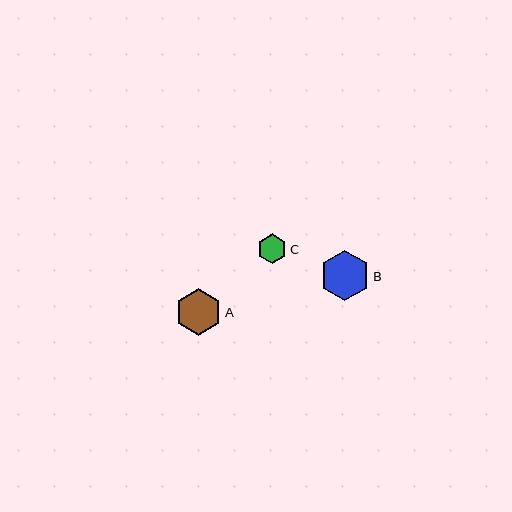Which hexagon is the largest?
Hexagon B is the largest with a size of approximately 51 pixels.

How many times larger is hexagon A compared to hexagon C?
Hexagon A is approximately 1.6 times the size of hexagon C.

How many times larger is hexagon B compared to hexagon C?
Hexagon B is approximately 1.7 times the size of hexagon C.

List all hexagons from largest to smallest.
From largest to smallest: B, A, C.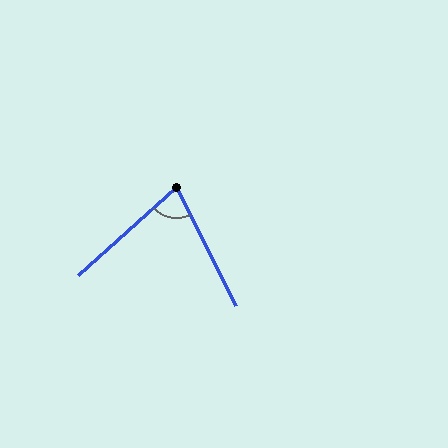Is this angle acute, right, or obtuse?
It is acute.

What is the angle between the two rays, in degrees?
Approximately 75 degrees.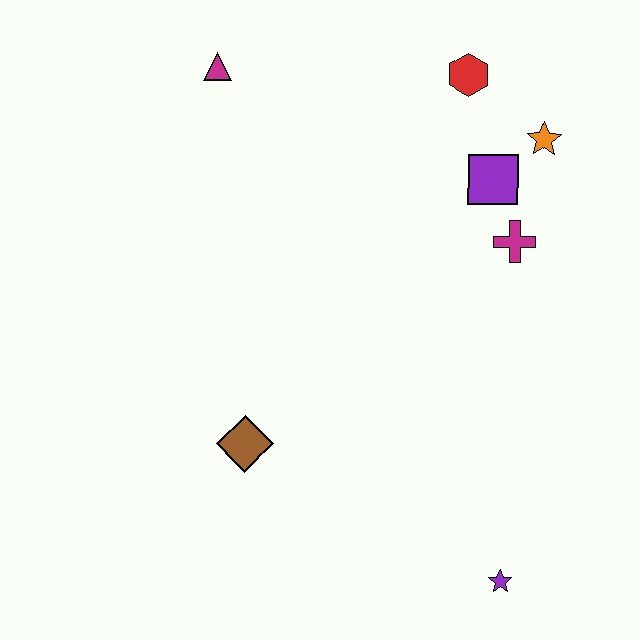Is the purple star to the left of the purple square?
No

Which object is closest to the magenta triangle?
The red hexagon is closest to the magenta triangle.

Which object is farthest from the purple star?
The magenta triangle is farthest from the purple star.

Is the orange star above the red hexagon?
No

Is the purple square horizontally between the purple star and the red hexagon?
Yes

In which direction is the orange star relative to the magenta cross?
The orange star is above the magenta cross.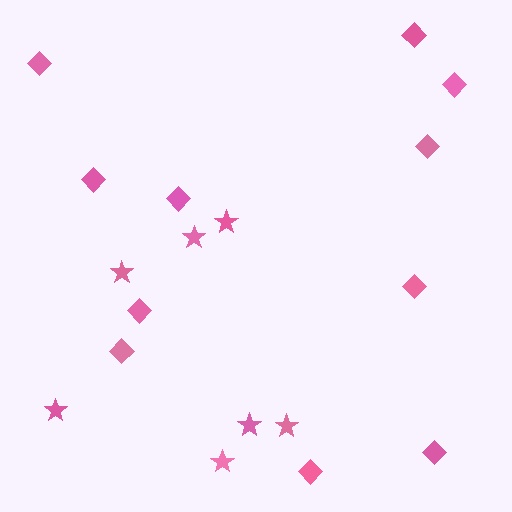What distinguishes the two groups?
There are 2 groups: one group of diamonds (11) and one group of stars (7).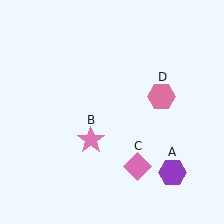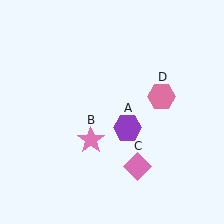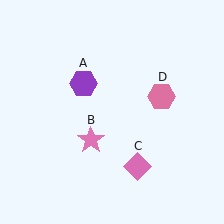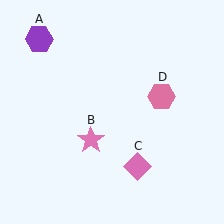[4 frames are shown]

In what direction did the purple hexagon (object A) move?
The purple hexagon (object A) moved up and to the left.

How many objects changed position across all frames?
1 object changed position: purple hexagon (object A).